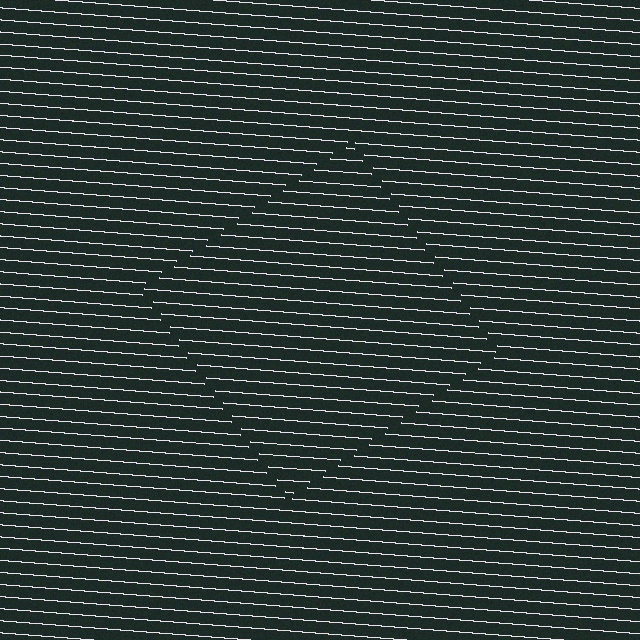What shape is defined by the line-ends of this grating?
An illusory square. The interior of the shape contains the same grating, shifted by half a period — the contour is defined by the phase discontinuity where line-ends from the inner and outer gratings abut.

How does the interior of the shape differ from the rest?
The interior of the shape contains the same grating, shifted by half a period — the contour is defined by the phase discontinuity where line-ends from the inner and outer gratings abut.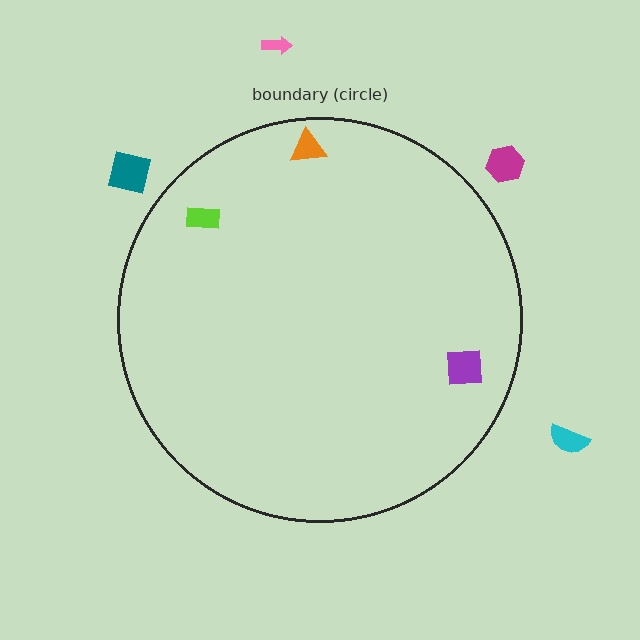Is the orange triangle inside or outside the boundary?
Inside.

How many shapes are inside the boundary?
3 inside, 4 outside.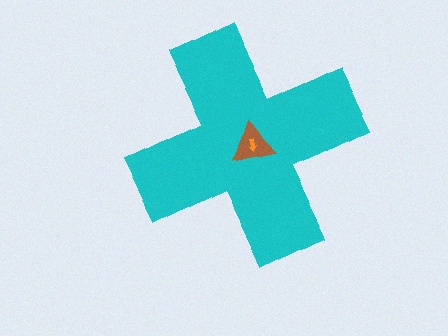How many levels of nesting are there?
3.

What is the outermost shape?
The cyan cross.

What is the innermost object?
The orange arrow.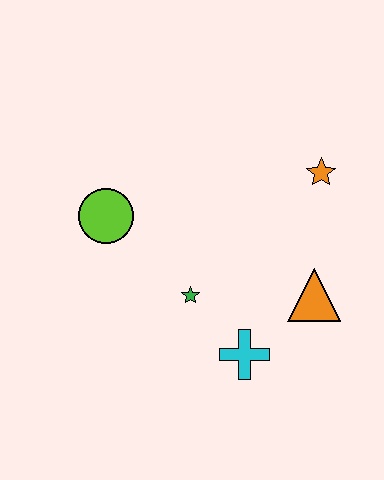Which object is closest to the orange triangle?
The cyan cross is closest to the orange triangle.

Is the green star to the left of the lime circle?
No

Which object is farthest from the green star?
The orange star is farthest from the green star.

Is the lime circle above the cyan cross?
Yes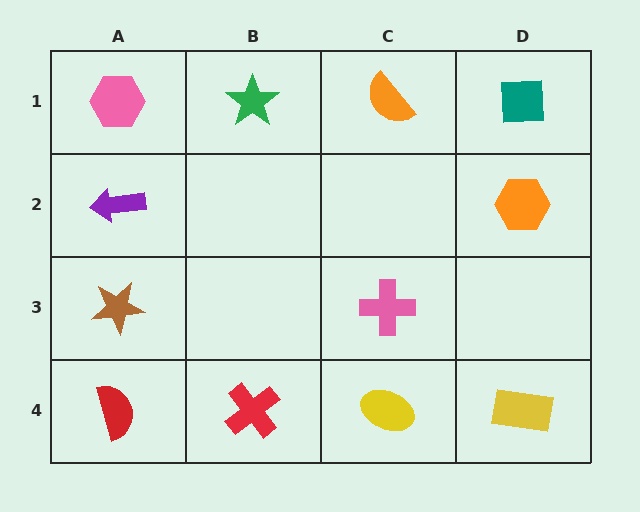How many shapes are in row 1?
4 shapes.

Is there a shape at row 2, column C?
No, that cell is empty.